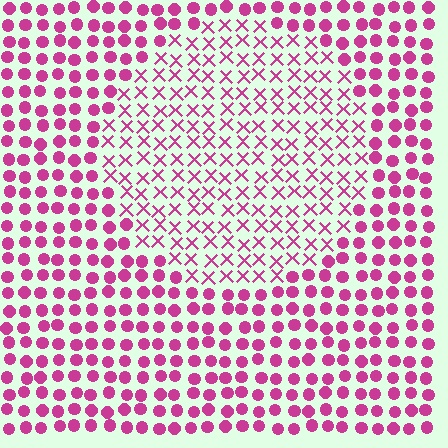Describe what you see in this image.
The image is filled with small magenta elements arranged in a uniform grid. A circle-shaped region contains X marks, while the surrounding area contains circles. The boundary is defined purely by the change in element shape.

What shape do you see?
I see a circle.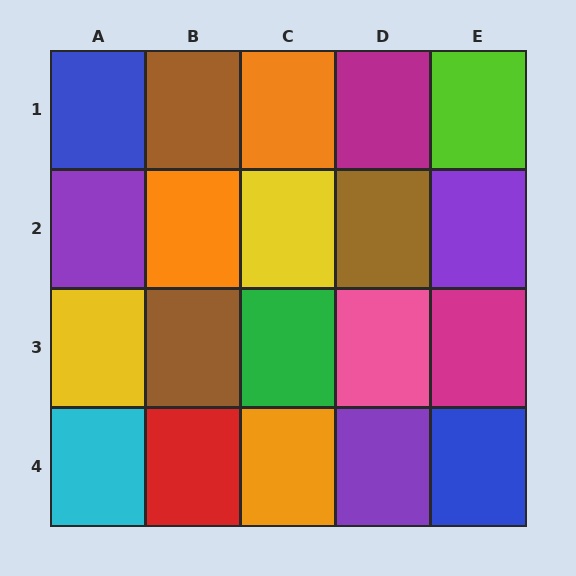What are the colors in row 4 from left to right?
Cyan, red, orange, purple, blue.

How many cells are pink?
1 cell is pink.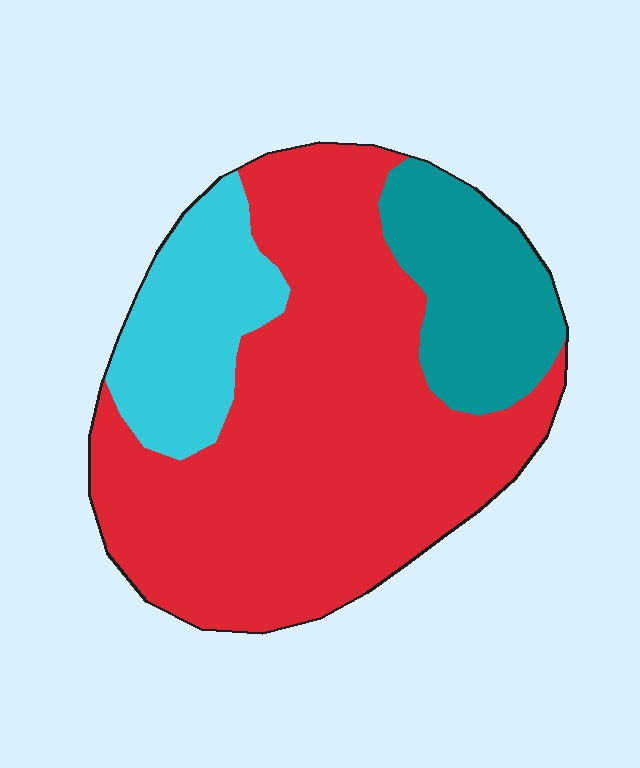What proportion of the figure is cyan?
Cyan takes up about one sixth (1/6) of the figure.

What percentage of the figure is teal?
Teal covers about 15% of the figure.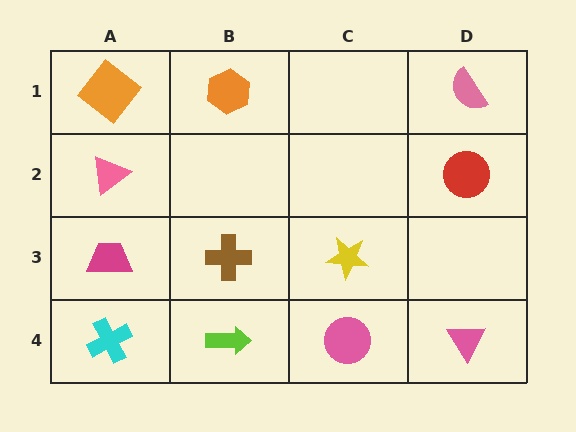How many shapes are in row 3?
3 shapes.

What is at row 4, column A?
A cyan cross.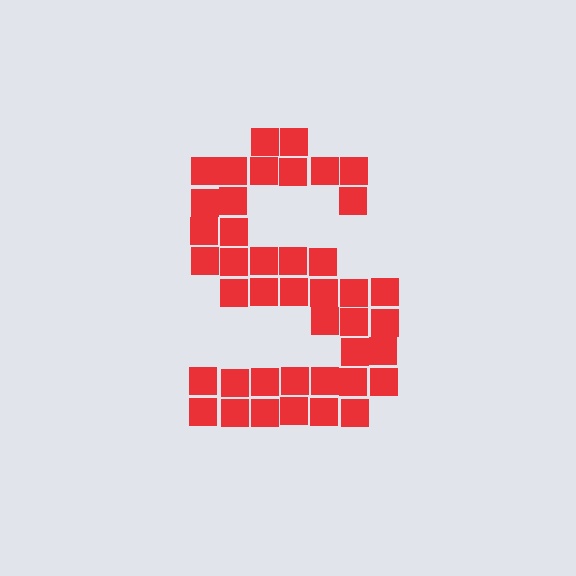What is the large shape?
The large shape is the letter S.